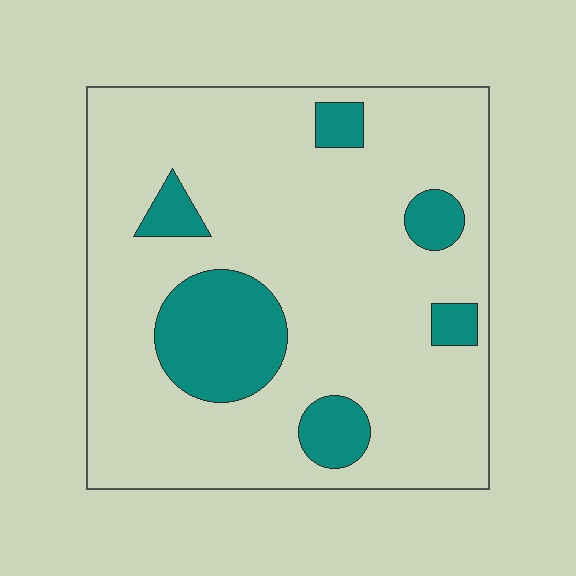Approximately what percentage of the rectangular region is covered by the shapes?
Approximately 15%.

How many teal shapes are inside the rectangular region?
6.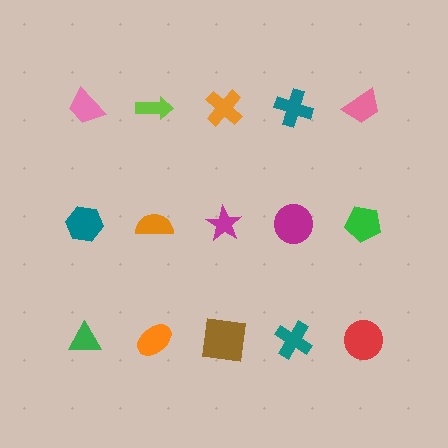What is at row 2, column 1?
A teal hexagon.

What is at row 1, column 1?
A pink trapezoid.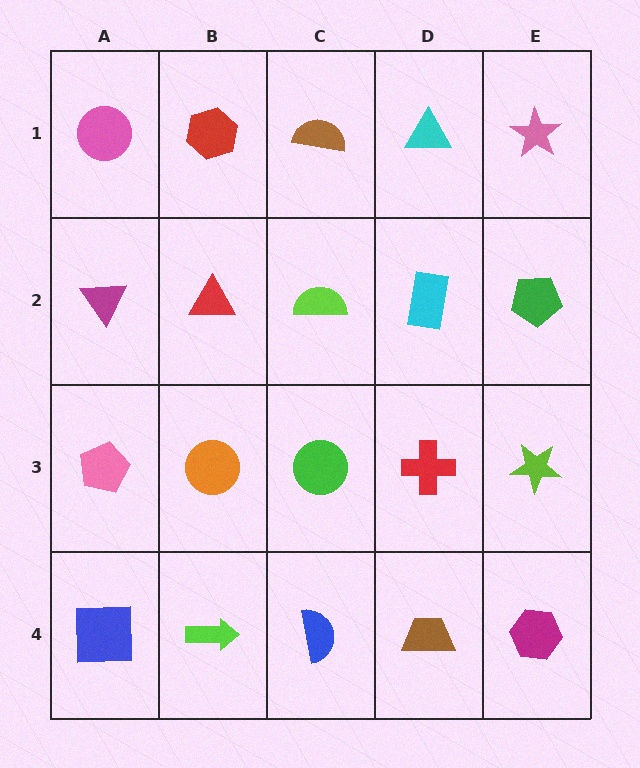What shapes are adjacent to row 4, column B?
An orange circle (row 3, column B), a blue square (row 4, column A), a blue semicircle (row 4, column C).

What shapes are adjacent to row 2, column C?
A brown semicircle (row 1, column C), a green circle (row 3, column C), a red triangle (row 2, column B), a cyan rectangle (row 2, column D).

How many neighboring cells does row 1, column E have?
2.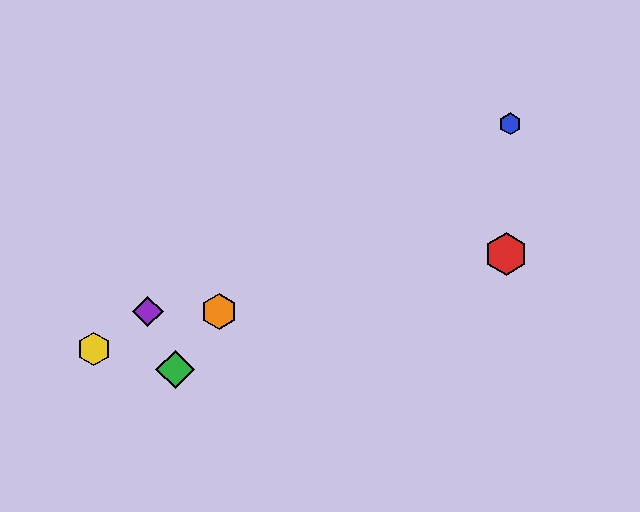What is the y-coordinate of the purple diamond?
The purple diamond is at y≈312.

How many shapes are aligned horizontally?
2 shapes (the purple diamond, the orange hexagon) are aligned horizontally.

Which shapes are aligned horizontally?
The purple diamond, the orange hexagon are aligned horizontally.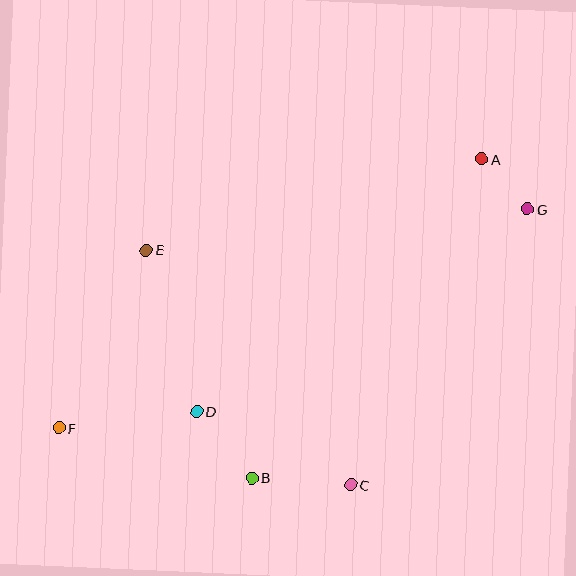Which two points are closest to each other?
Points A and G are closest to each other.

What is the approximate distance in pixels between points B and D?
The distance between B and D is approximately 87 pixels.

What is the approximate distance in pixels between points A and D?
The distance between A and D is approximately 380 pixels.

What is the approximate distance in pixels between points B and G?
The distance between B and G is approximately 385 pixels.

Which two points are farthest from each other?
Points F and G are farthest from each other.